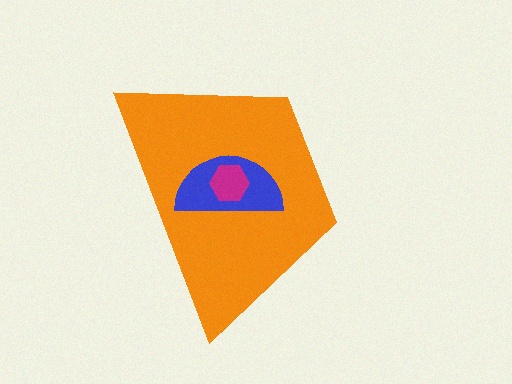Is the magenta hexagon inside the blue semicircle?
Yes.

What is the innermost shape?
The magenta hexagon.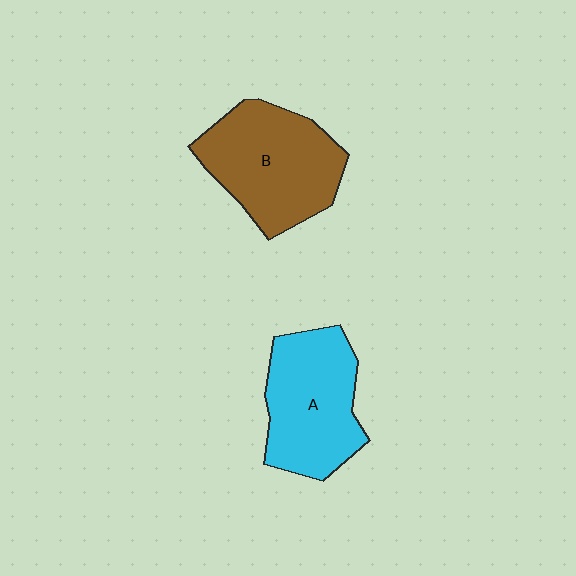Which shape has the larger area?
Shape B (brown).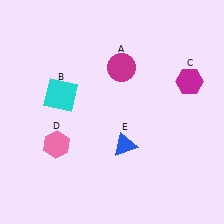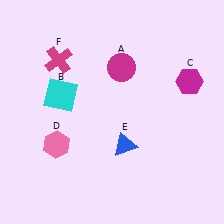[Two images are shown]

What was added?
A magenta cross (F) was added in Image 2.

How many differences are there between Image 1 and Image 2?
There is 1 difference between the two images.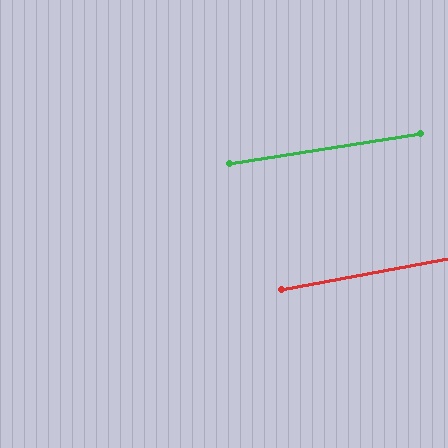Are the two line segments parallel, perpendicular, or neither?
Parallel — their directions differ by only 1.7°.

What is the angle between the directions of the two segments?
Approximately 2 degrees.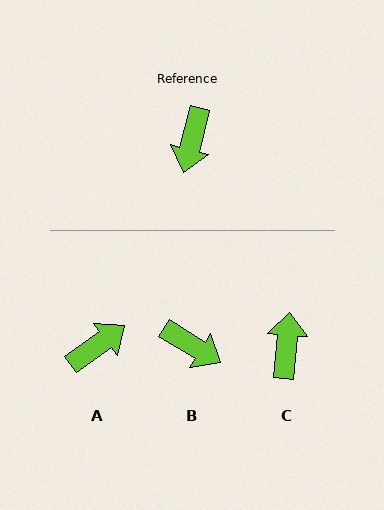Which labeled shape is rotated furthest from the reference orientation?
C, about 171 degrees away.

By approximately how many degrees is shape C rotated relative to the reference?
Approximately 171 degrees clockwise.